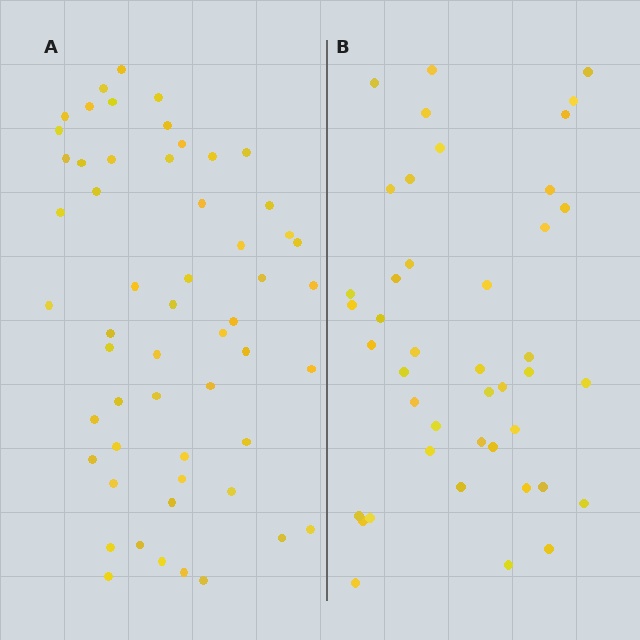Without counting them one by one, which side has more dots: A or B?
Region A (the left region) has more dots.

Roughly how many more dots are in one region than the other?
Region A has roughly 12 or so more dots than region B.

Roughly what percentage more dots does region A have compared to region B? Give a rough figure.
About 30% more.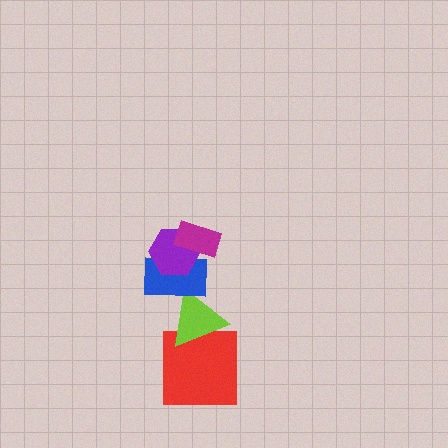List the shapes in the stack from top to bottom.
From top to bottom: the magenta rectangle, the purple hexagon, the blue rectangle, the lime triangle, the red square.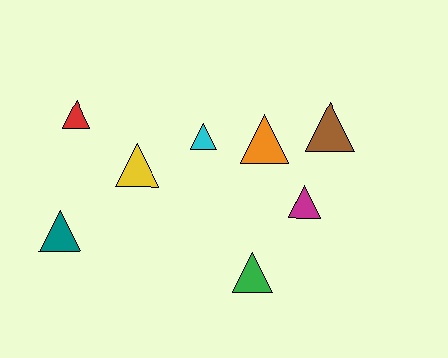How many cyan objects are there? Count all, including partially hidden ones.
There is 1 cyan object.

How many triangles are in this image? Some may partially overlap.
There are 8 triangles.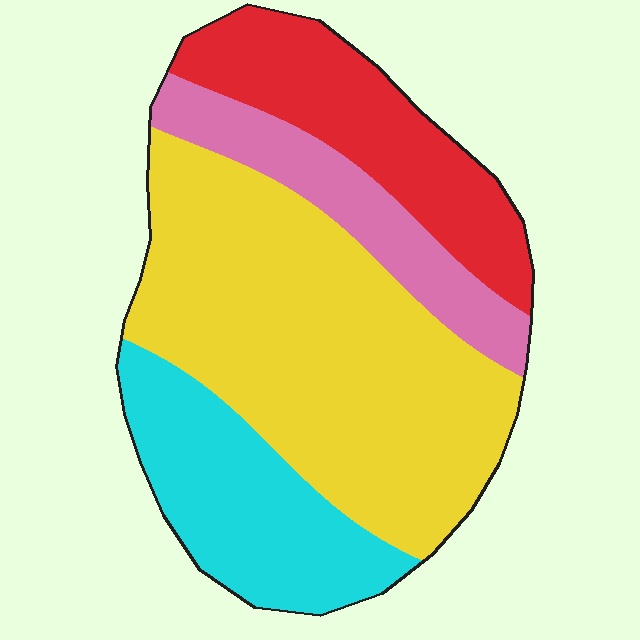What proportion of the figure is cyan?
Cyan covers 20% of the figure.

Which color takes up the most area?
Yellow, at roughly 45%.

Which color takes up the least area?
Pink, at roughly 15%.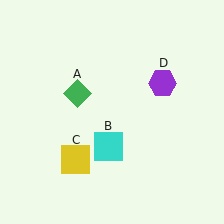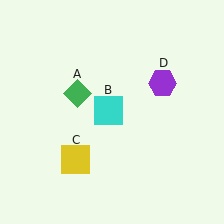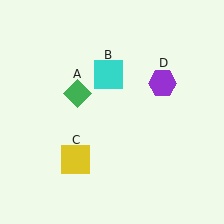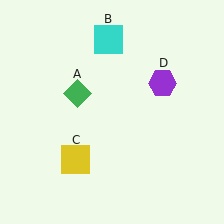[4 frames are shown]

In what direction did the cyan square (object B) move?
The cyan square (object B) moved up.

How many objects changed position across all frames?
1 object changed position: cyan square (object B).